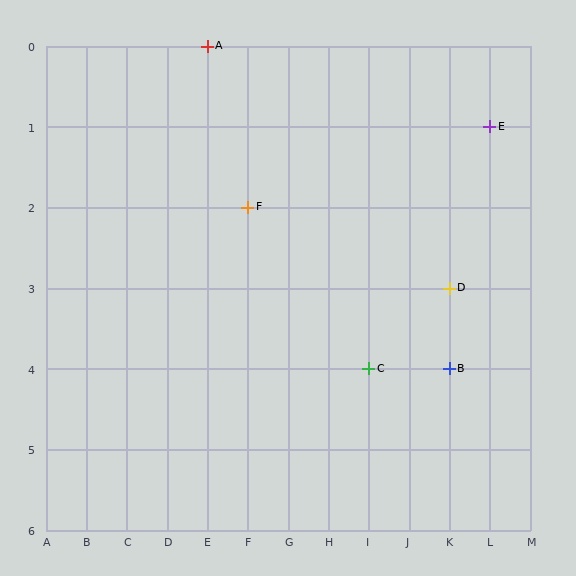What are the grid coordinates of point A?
Point A is at grid coordinates (E, 0).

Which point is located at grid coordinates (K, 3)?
Point D is at (K, 3).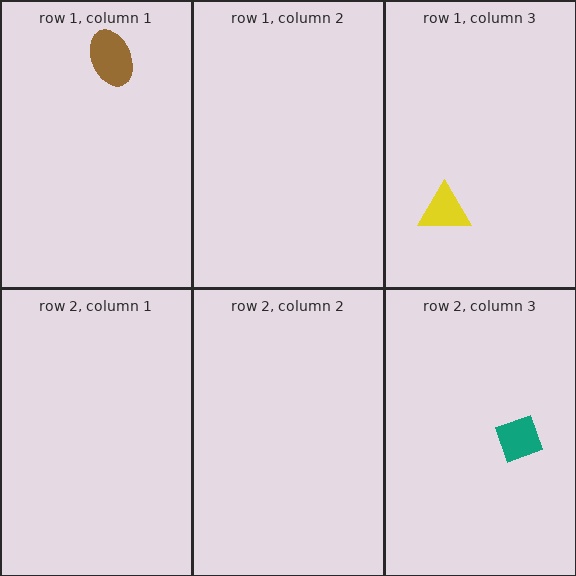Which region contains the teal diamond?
The row 2, column 3 region.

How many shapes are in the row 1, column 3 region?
1.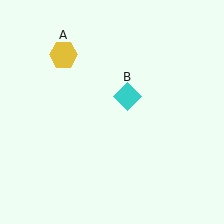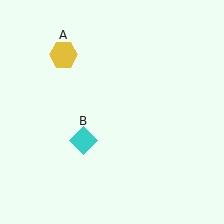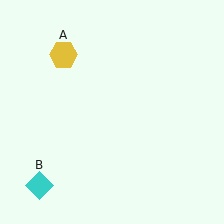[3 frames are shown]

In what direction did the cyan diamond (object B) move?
The cyan diamond (object B) moved down and to the left.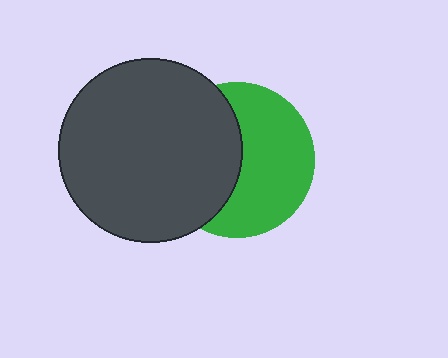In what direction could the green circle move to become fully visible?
The green circle could move right. That would shift it out from behind the dark gray circle entirely.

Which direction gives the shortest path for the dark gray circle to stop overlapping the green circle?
Moving left gives the shortest separation.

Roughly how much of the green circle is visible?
About half of it is visible (roughly 55%).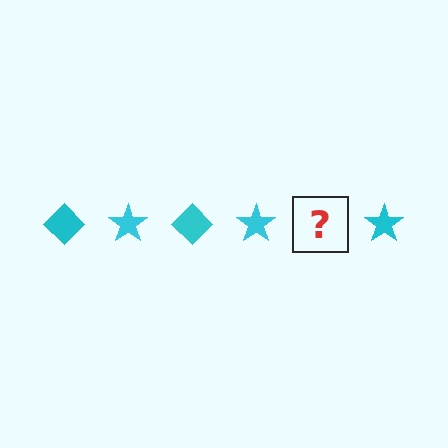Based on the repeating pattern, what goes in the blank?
The blank should be a cyan diamond.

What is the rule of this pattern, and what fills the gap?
The rule is that the pattern cycles through diamond, star shapes in cyan. The gap should be filled with a cyan diamond.